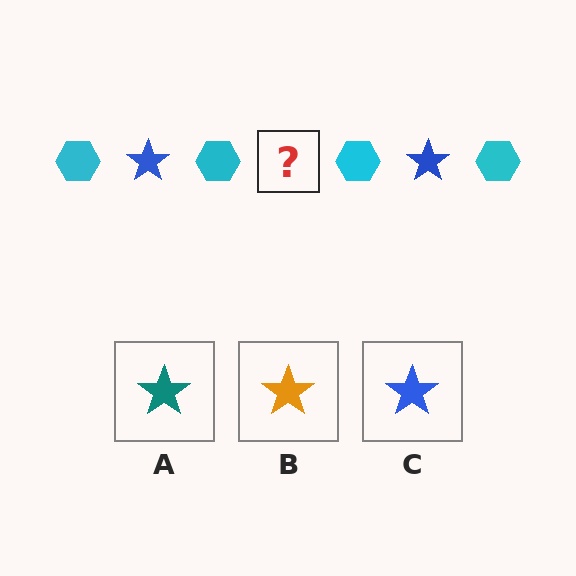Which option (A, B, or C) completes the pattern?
C.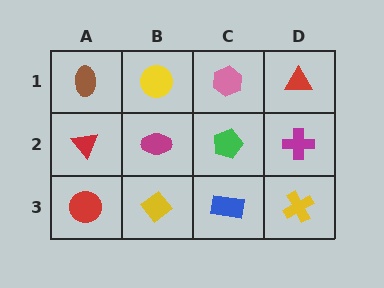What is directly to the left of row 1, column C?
A yellow circle.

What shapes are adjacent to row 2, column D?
A red triangle (row 1, column D), a yellow cross (row 3, column D), a green pentagon (row 2, column C).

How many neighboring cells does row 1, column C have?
3.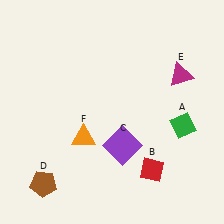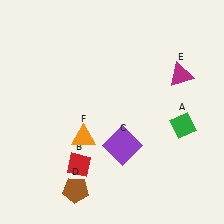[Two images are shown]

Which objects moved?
The objects that moved are: the red diamond (B), the brown pentagon (D).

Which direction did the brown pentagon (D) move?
The brown pentagon (D) moved right.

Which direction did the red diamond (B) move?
The red diamond (B) moved left.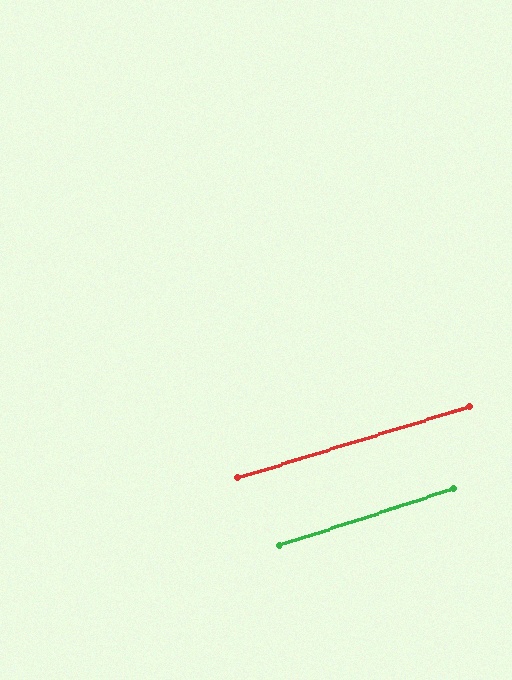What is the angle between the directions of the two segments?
Approximately 1 degree.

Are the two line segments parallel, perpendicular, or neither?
Parallel — their directions differ by only 1.0°.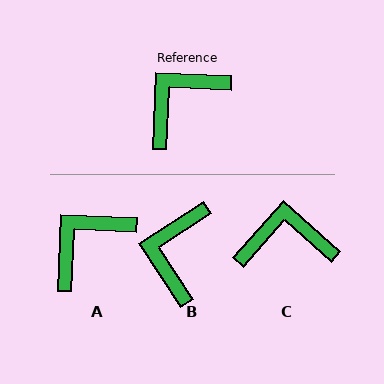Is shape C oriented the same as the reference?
No, it is off by about 39 degrees.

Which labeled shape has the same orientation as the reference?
A.